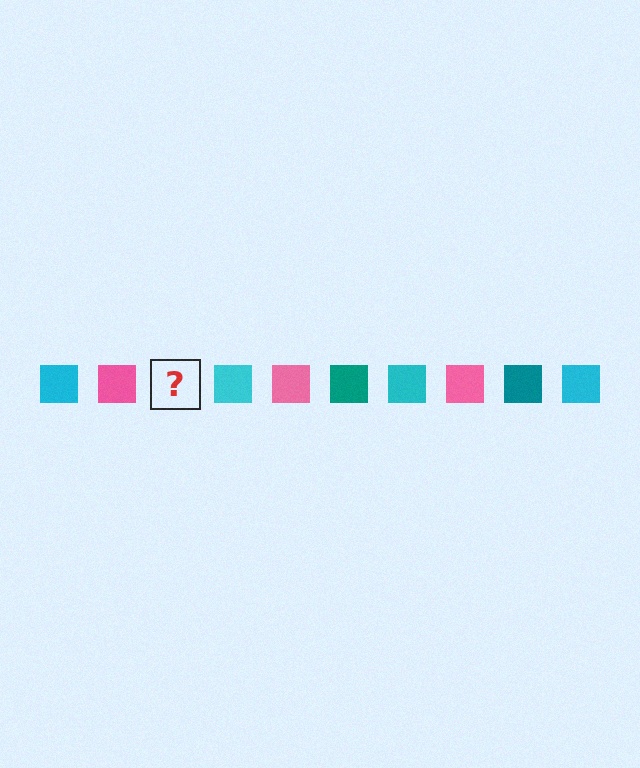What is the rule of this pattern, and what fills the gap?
The rule is that the pattern cycles through cyan, pink, teal squares. The gap should be filled with a teal square.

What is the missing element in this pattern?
The missing element is a teal square.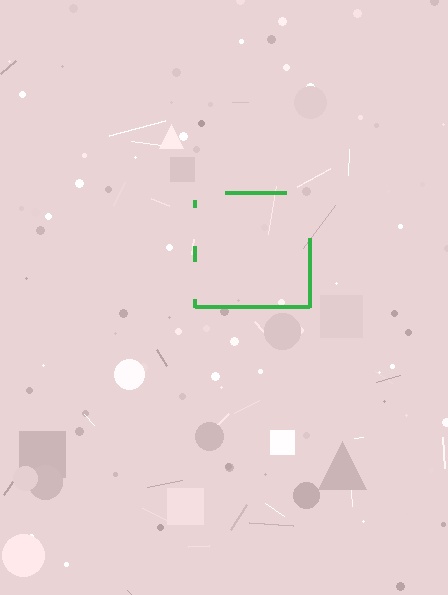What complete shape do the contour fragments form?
The contour fragments form a square.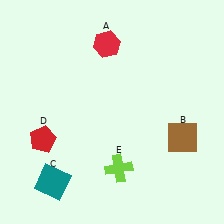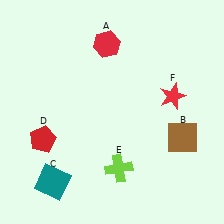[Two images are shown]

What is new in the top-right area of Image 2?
A red star (F) was added in the top-right area of Image 2.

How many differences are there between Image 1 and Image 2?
There is 1 difference between the two images.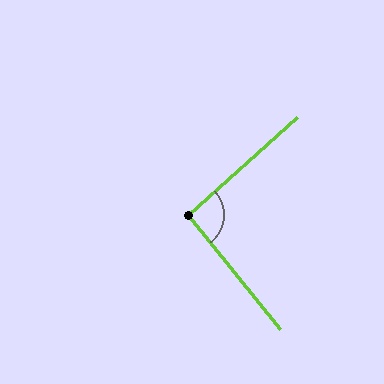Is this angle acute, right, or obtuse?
It is approximately a right angle.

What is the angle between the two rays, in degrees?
Approximately 94 degrees.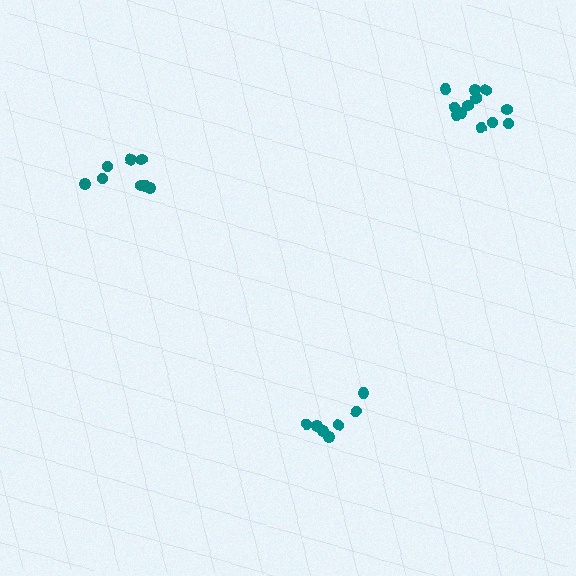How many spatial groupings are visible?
There are 3 spatial groupings.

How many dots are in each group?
Group 1: 8 dots, Group 2: 7 dots, Group 3: 12 dots (27 total).